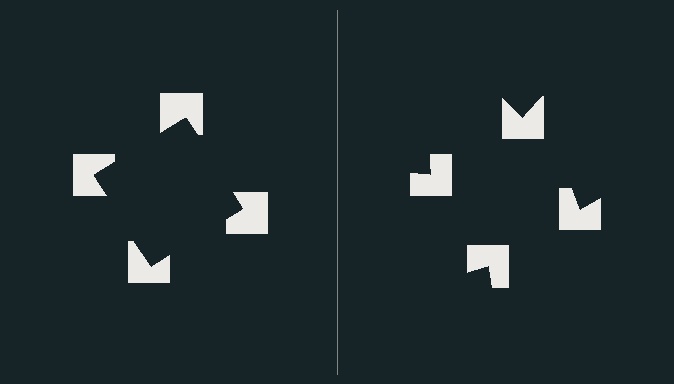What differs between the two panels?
The notched squares are positioned identically on both sides; only the wedge orientations differ. On the left they align to a square; on the right they are misaligned.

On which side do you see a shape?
An illusory square appears on the left side. On the right side the wedge cuts are rotated, so no coherent shape forms.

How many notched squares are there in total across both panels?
8 — 4 on each side.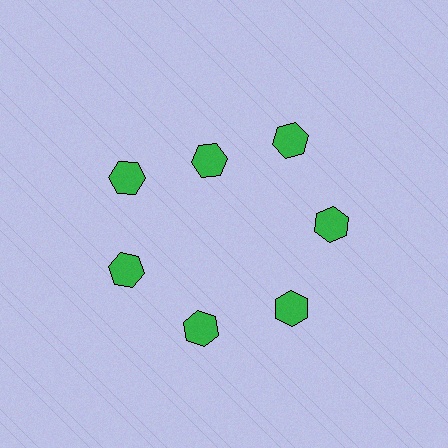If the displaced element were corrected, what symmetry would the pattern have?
It would have 7-fold rotational symmetry — the pattern would map onto itself every 51 degrees.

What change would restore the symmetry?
The symmetry would be restored by moving it outward, back onto the ring so that all 7 hexagons sit at equal angles and equal distance from the center.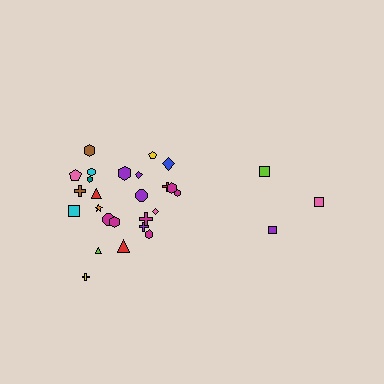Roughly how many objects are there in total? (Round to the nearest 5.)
Roughly 30 objects in total.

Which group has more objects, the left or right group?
The left group.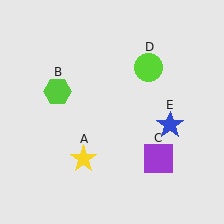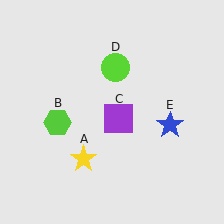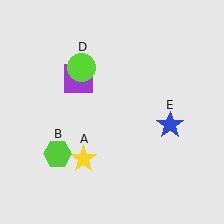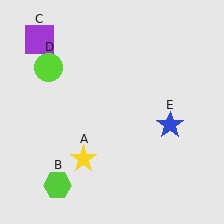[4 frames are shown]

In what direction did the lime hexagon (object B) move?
The lime hexagon (object B) moved down.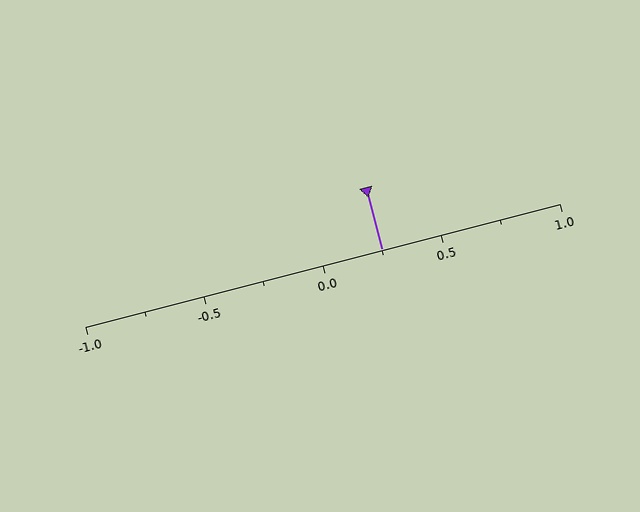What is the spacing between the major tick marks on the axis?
The major ticks are spaced 0.5 apart.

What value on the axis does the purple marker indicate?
The marker indicates approximately 0.25.